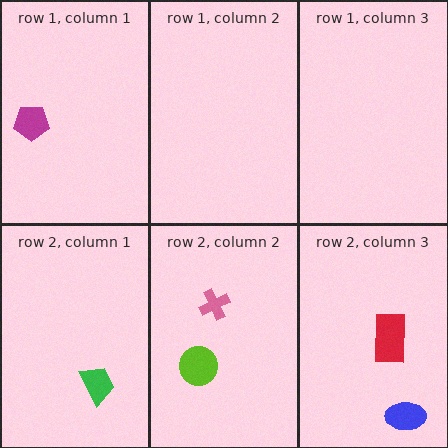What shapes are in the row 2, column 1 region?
The green trapezoid.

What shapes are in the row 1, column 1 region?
The magenta pentagon.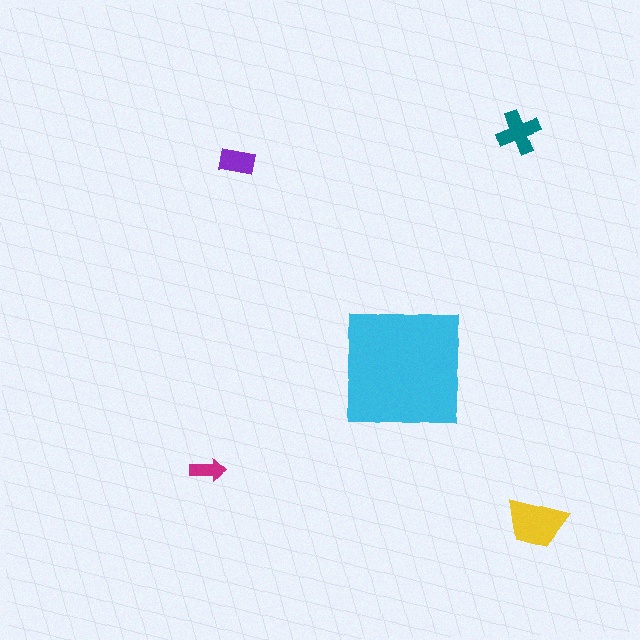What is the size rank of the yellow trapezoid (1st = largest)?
2nd.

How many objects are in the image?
There are 5 objects in the image.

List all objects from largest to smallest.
The cyan square, the yellow trapezoid, the teal cross, the purple rectangle, the magenta arrow.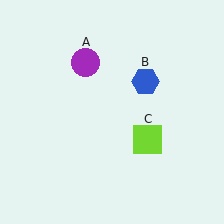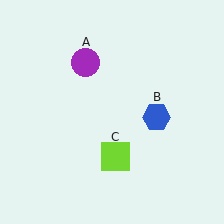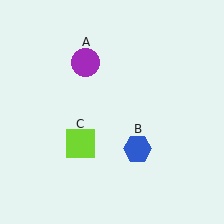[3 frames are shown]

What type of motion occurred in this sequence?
The blue hexagon (object B), lime square (object C) rotated clockwise around the center of the scene.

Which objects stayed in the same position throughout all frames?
Purple circle (object A) remained stationary.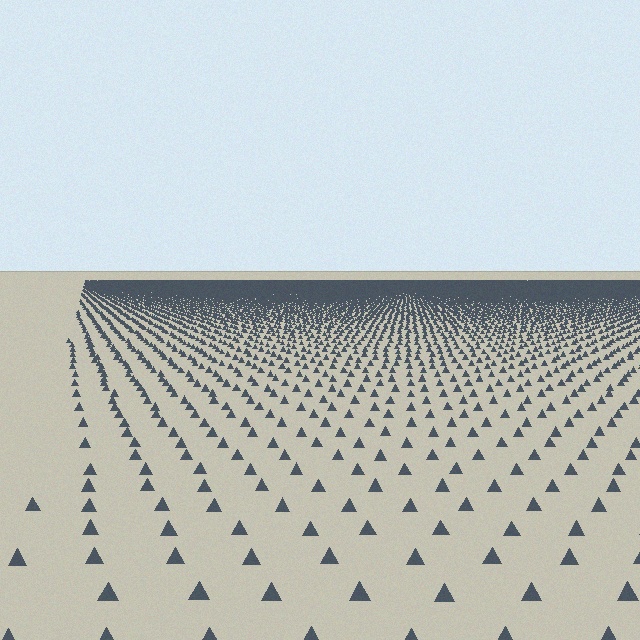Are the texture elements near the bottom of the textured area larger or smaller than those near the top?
Larger. Near the bottom, elements are closer to the viewer and appear at a bigger on-screen size.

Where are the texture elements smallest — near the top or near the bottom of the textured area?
Near the top.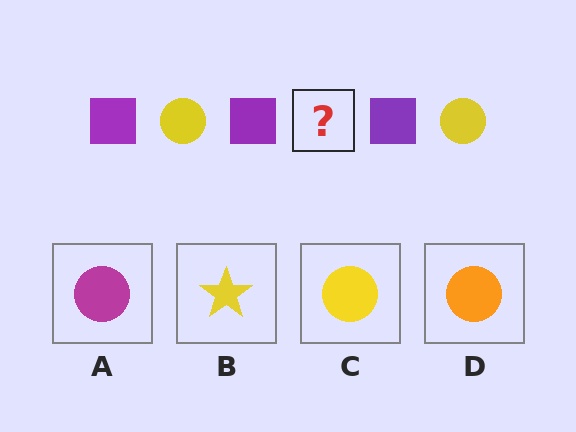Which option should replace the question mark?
Option C.